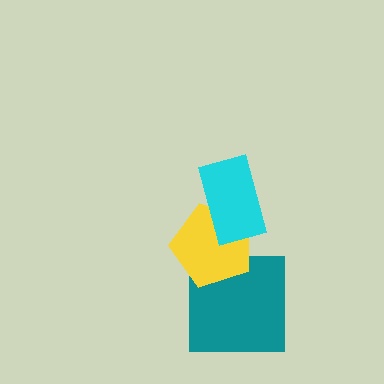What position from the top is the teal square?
The teal square is 3rd from the top.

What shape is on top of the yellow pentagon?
The cyan rectangle is on top of the yellow pentagon.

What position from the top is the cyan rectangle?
The cyan rectangle is 1st from the top.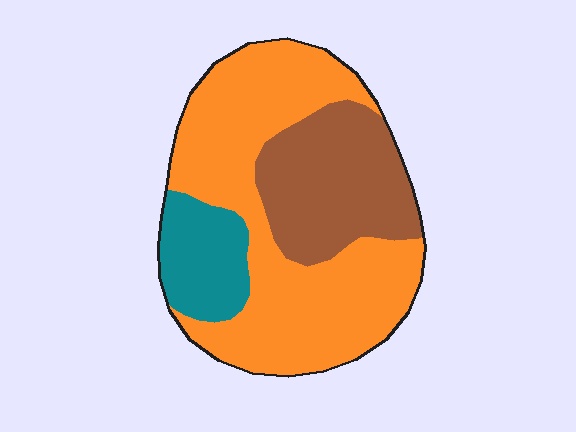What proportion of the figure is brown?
Brown takes up about one quarter (1/4) of the figure.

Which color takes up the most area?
Orange, at roughly 60%.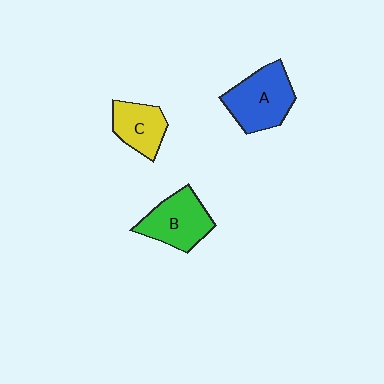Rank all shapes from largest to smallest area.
From largest to smallest: A (blue), B (green), C (yellow).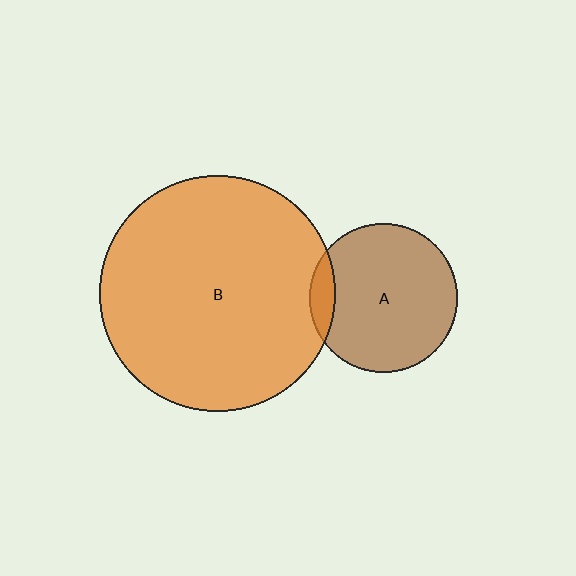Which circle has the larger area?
Circle B (orange).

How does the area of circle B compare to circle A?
Approximately 2.5 times.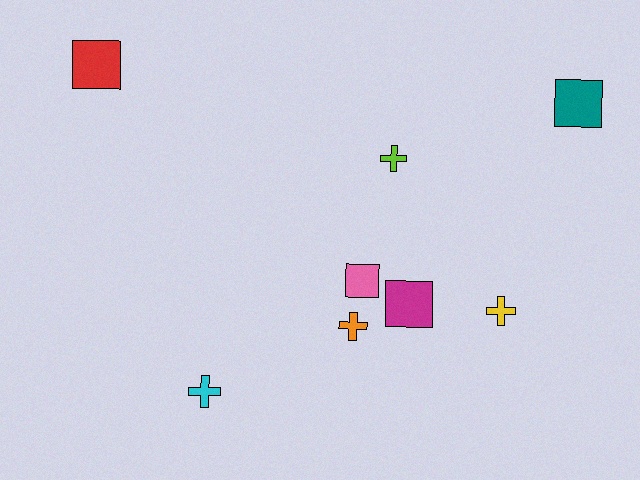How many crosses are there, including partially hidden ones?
There are 4 crosses.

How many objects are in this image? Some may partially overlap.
There are 8 objects.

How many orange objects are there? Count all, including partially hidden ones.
There is 1 orange object.